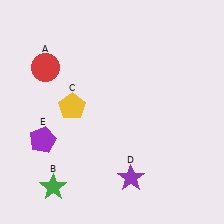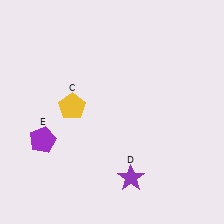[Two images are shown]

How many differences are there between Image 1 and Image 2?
There are 2 differences between the two images.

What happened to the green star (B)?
The green star (B) was removed in Image 2. It was in the bottom-left area of Image 1.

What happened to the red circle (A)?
The red circle (A) was removed in Image 2. It was in the top-left area of Image 1.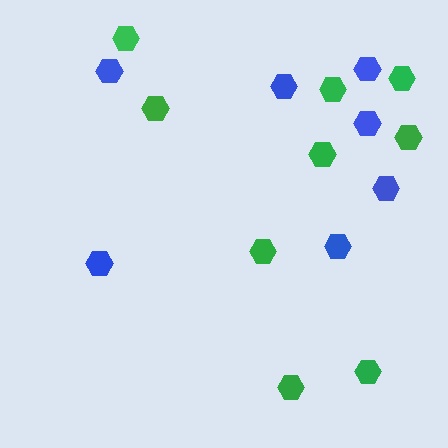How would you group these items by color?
There are 2 groups: one group of blue hexagons (7) and one group of green hexagons (9).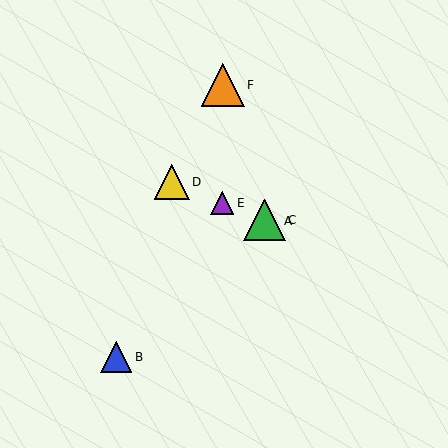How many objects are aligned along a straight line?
4 objects (A, C, D, E) are aligned along a straight line.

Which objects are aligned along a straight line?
Objects A, C, D, E are aligned along a straight line.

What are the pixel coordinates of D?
Object D is at (172, 182).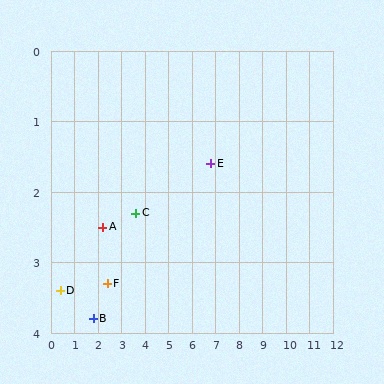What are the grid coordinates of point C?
Point C is at approximately (3.6, 2.3).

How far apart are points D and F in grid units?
Points D and F are about 2.0 grid units apart.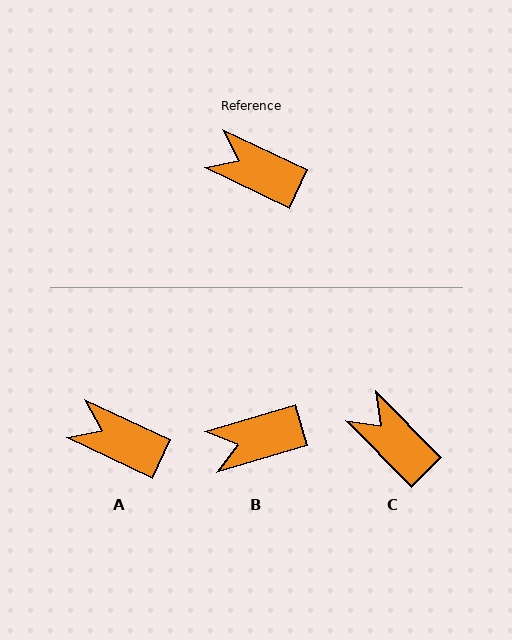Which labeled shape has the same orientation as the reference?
A.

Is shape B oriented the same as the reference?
No, it is off by about 42 degrees.